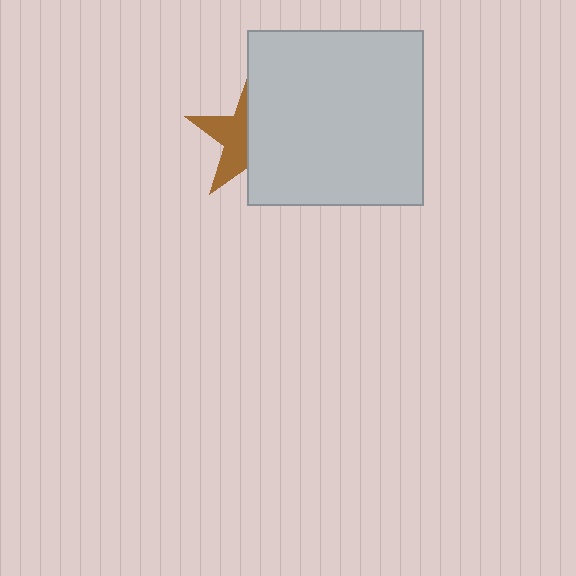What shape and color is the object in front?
The object in front is a light gray square.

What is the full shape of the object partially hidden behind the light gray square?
The partially hidden object is a brown star.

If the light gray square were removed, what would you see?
You would see the complete brown star.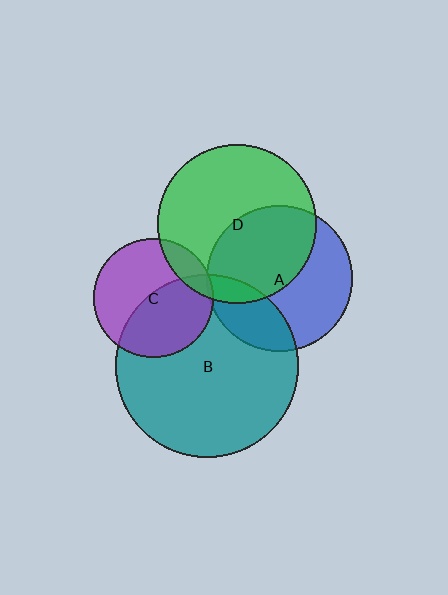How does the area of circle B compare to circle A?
Approximately 1.6 times.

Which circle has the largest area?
Circle B (teal).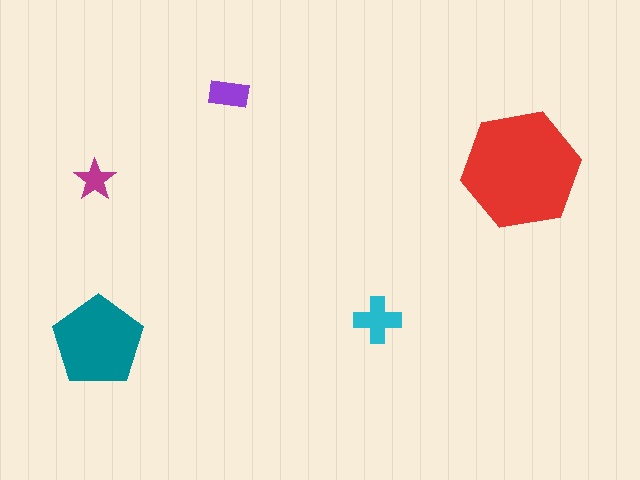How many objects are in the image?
There are 5 objects in the image.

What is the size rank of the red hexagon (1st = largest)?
1st.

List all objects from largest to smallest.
The red hexagon, the teal pentagon, the cyan cross, the purple rectangle, the magenta star.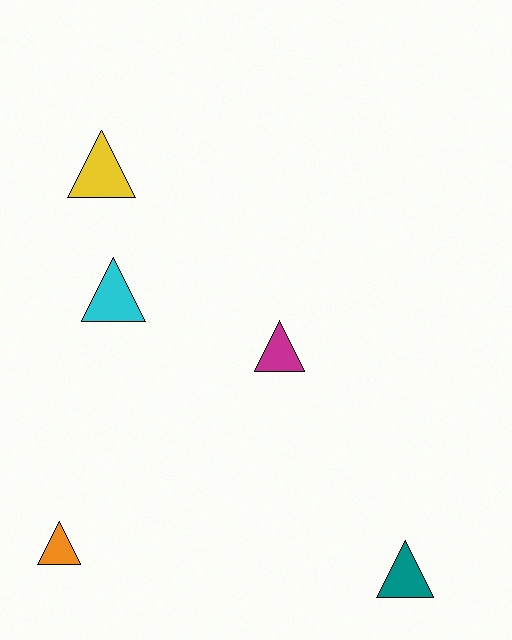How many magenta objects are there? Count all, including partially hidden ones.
There is 1 magenta object.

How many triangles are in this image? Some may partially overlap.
There are 5 triangles.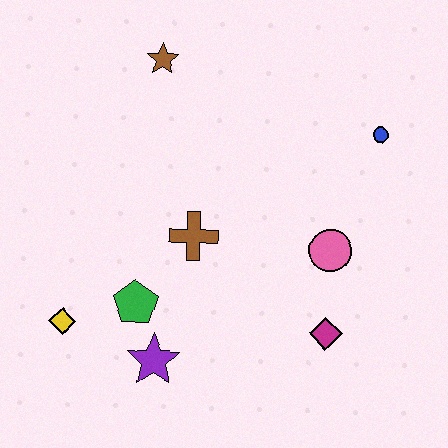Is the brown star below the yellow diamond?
No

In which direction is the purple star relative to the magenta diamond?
The purple star is to the left of the magenta diamond.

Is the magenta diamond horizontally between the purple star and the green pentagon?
No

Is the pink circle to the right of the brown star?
Yes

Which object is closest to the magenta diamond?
The pink circle is closest to the magenta diamond.